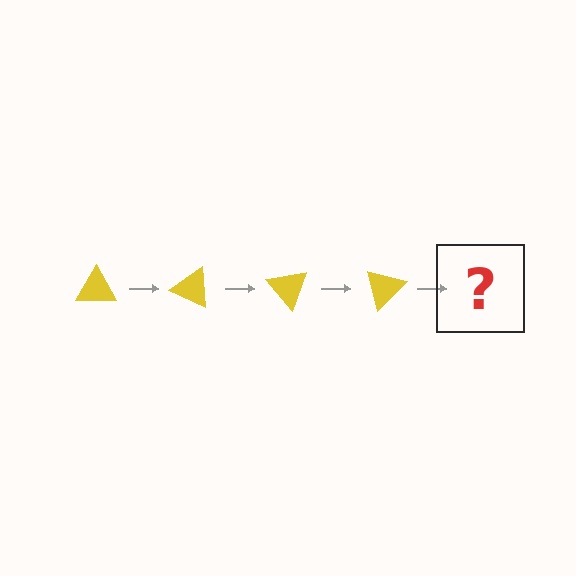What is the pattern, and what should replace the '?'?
The pattern is that the triangle rotates 25 degrees each step. The '?' should be a yellow triangle rotated 100 degrees.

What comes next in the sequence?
The next element should be a yellow triangle rotated 100 degrees.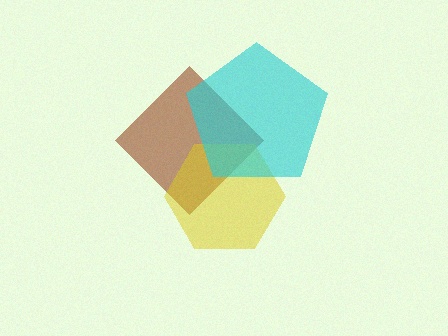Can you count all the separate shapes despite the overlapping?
Yes, there are 3 separate shapes.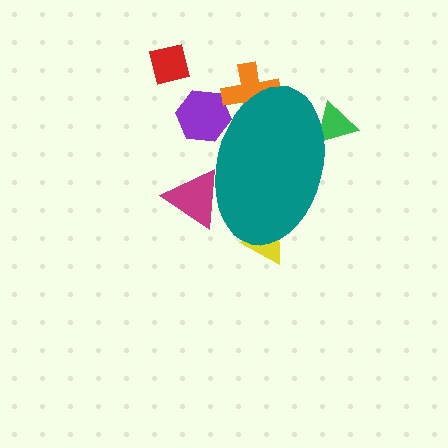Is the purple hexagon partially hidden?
Yes, the purple hexagon is partially hidden behind the teal ellipse.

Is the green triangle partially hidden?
Yes, the green triangle is partially hidden behind the teal ellipse.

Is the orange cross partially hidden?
Yes, the orange cross is partially hidden behind the teal ellipse.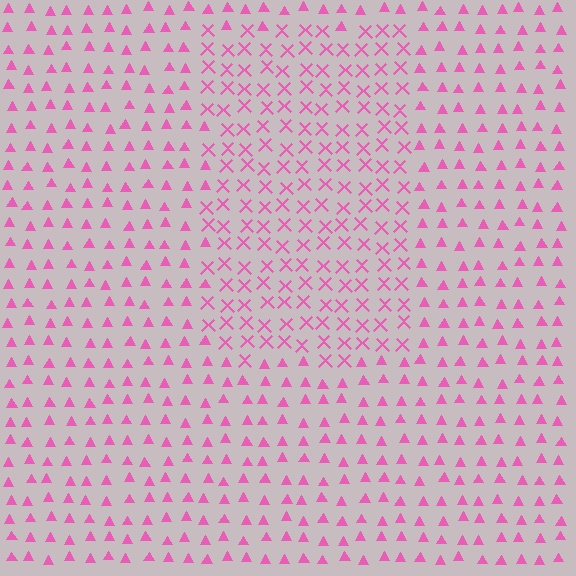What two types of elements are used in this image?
The image uses X marks inside the rectangle region and triangles outside it.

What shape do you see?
I see a rectangle.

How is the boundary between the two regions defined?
The boundary is defined by a change in element shape: X marks inside vs. triangles outside. All elements share the same color and spacing.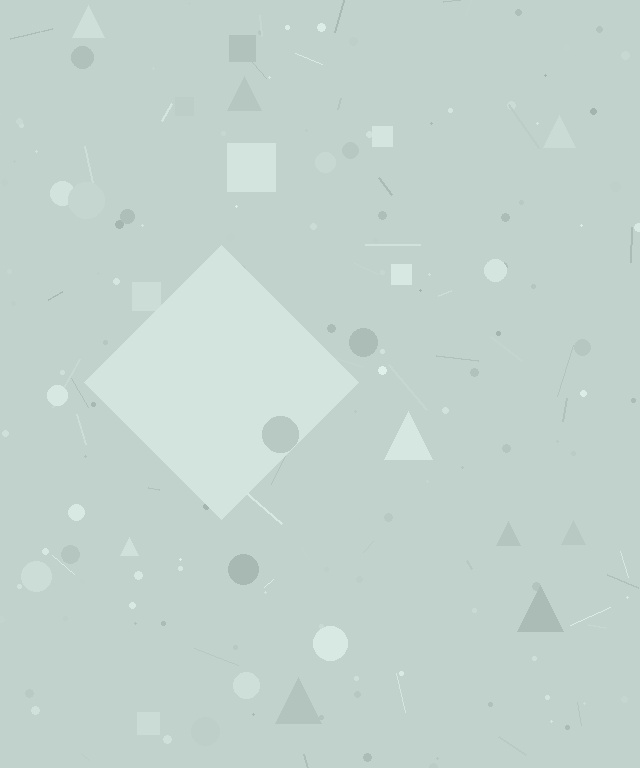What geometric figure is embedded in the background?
A diamond is embedded in the background.